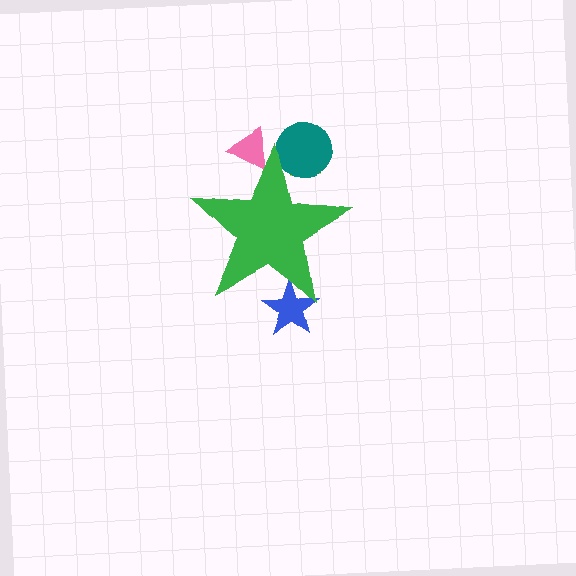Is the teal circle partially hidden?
Yes, the teal circle is partially hidden behind the green star.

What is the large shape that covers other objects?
A green star.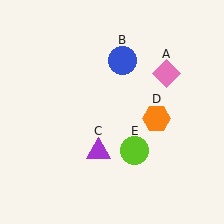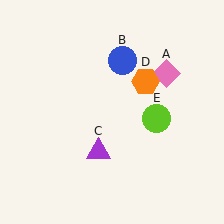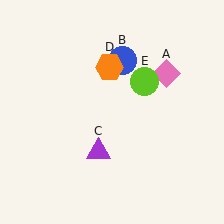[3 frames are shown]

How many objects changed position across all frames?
2 objects changed position: orange hexagon (object D), lime circle (object E).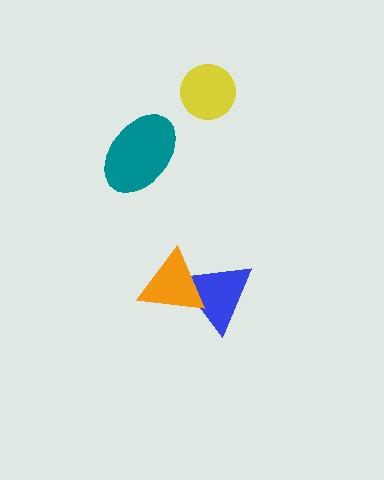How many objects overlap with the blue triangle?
1 object overlaps with the blue triangle.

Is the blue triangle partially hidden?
Yes, it is partially covered by another shape.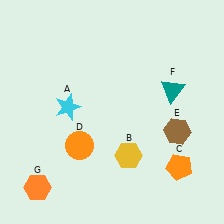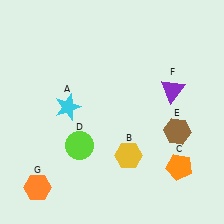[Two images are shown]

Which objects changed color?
D changed from orange to lime. F changed from teal to purple.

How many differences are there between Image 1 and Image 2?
There are 2 differences between the two images.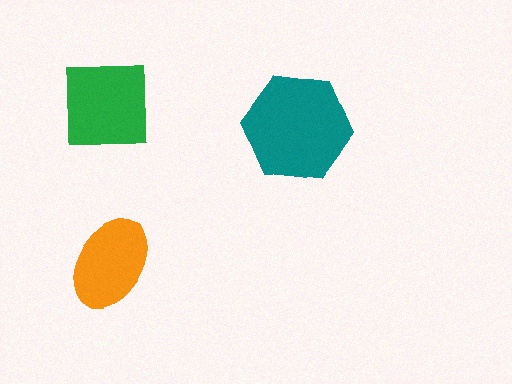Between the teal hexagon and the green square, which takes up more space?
The teal hexagon.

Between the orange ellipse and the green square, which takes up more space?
The green square.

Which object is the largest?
The teal hexagon.